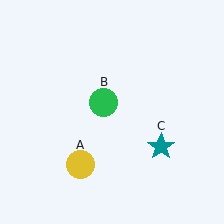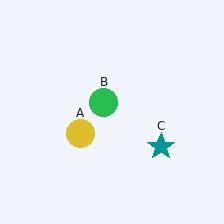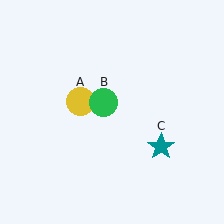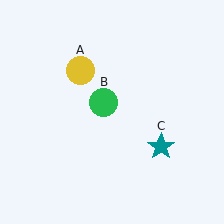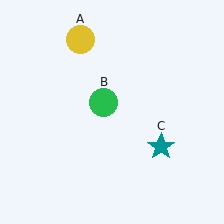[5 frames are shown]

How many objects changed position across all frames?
1 object changed position: yellow circle (object A).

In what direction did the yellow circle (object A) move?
The yellow circle (object A) moved up.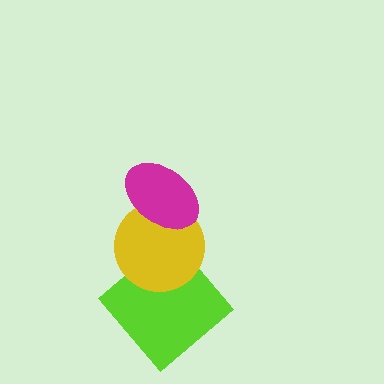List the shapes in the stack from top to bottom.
From top to bottom: the magenta ellipse, the yellow circle, the lime diamond.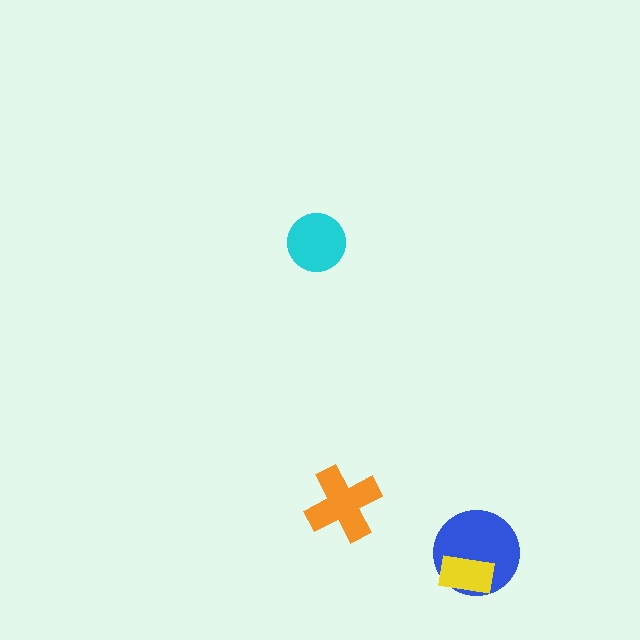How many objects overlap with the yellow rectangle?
1 object overlaps with the yellow rectangle.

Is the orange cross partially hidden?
No, no other shape covers it.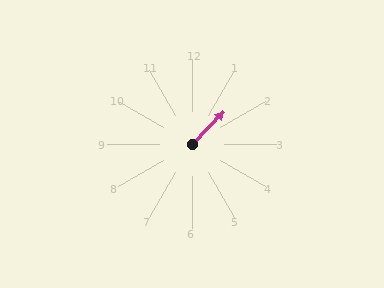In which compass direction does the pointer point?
Northeast.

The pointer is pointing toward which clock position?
Roughly 1 o'clock.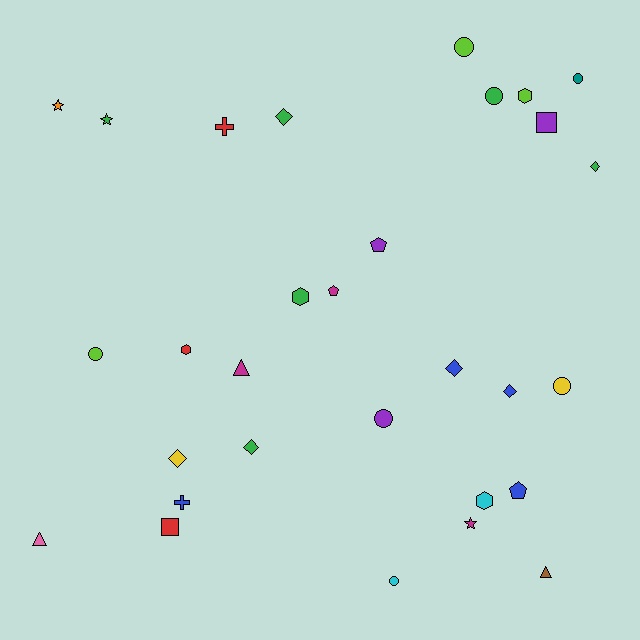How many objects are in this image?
There are 30 objects.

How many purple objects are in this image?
There are 3 purple objects.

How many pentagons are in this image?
There are 3 pentagons.